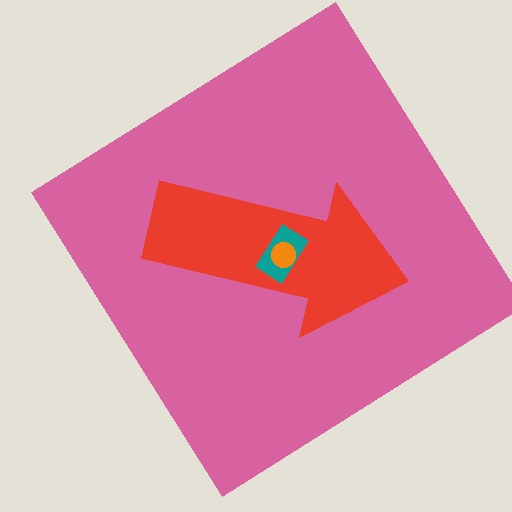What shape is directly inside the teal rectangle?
The orange circle.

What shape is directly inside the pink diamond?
The red arrow.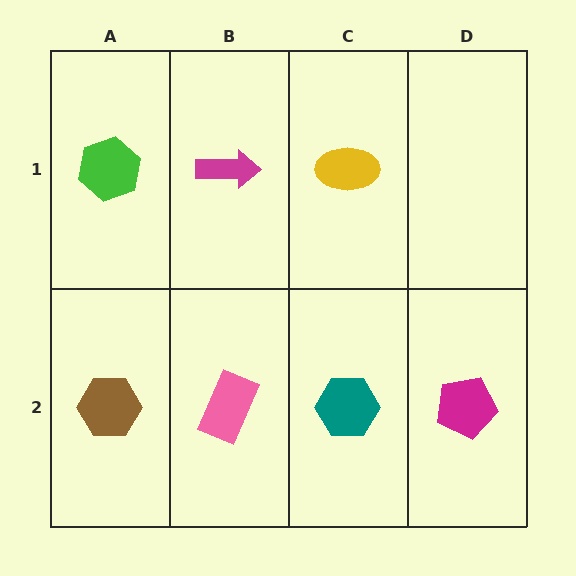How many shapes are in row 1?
3 shapes.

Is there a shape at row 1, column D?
No, that cell is empty.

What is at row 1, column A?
A green hexagon.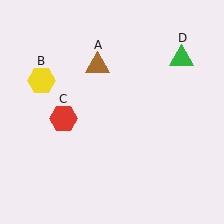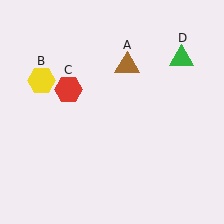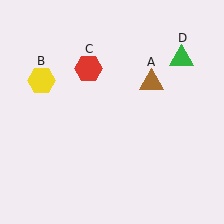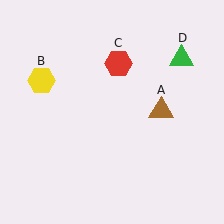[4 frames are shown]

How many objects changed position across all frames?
2 objects changed position: brown triangle (object A), red hexagon (object C).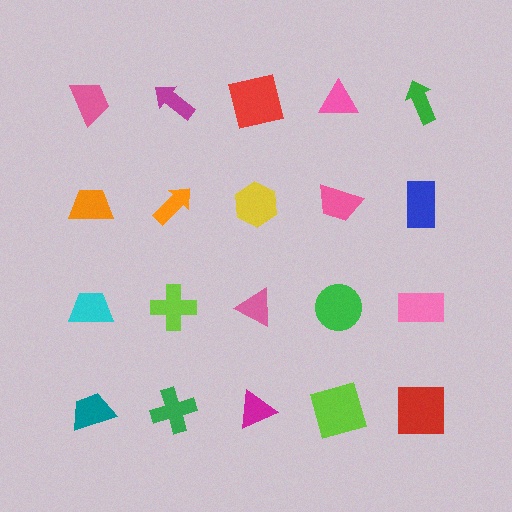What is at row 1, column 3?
A red square.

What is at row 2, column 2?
An orange arrow.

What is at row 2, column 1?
An orange trapezoid.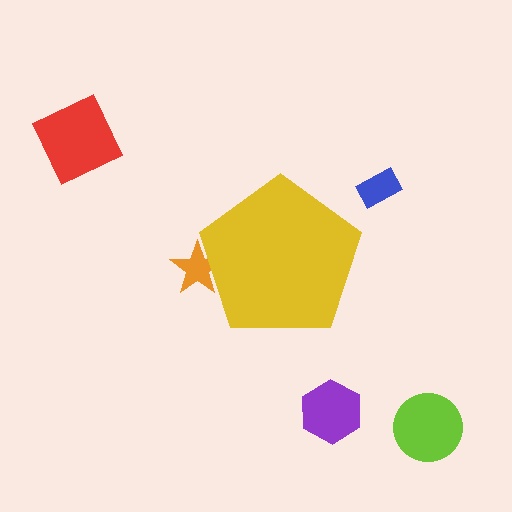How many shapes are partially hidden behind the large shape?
1 shape is partially hidden.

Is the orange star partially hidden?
Yes, the orange star is partially hidden behind the yellow pentagon.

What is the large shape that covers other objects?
A yellow pentagon.